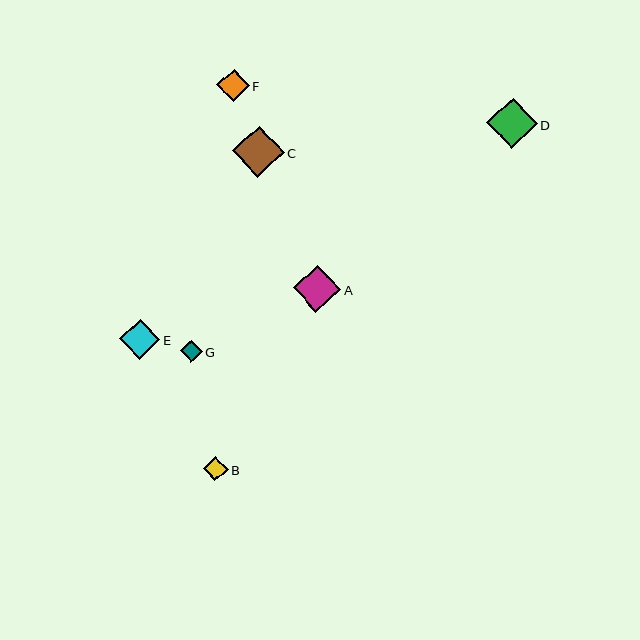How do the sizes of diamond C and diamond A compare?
Diamond C and diamond A are approximately the same size.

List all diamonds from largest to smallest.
From largest to smallest: C, D, A, E, F, B, G.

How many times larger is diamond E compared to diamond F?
Diamond E is approximately 1.2 times the size of diamond F.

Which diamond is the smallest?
Diamond G is the smallest with a size of approximately 22 pixels.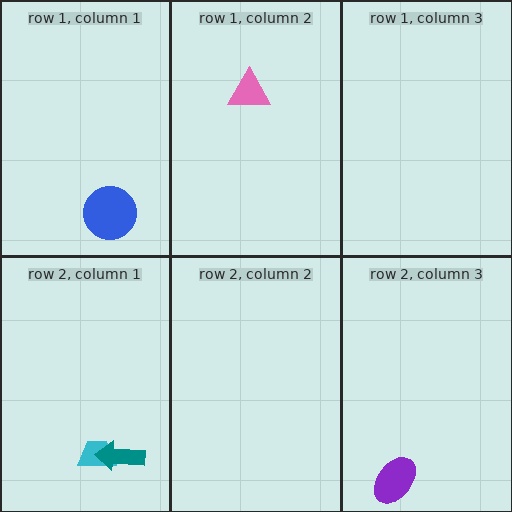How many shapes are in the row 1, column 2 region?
1.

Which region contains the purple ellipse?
The row 2, column 3 region.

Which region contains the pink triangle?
The row 1, column 2 region.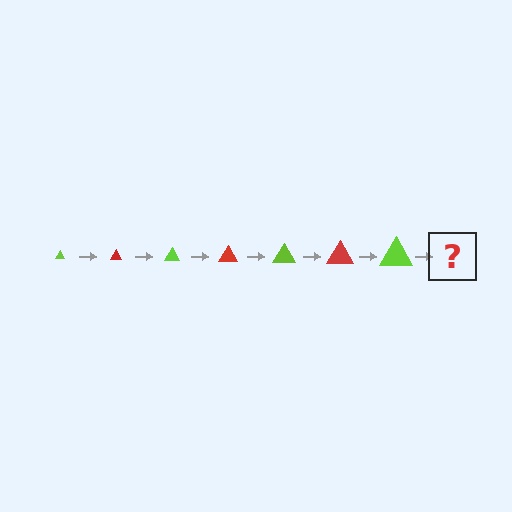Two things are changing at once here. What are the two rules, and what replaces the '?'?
The two rules are that the triangle grows larger each step and the color cycles through lime and red. The '?' should be a red triangle, larger than the previous one.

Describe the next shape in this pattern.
It should be a red triangle, larger than the previous one.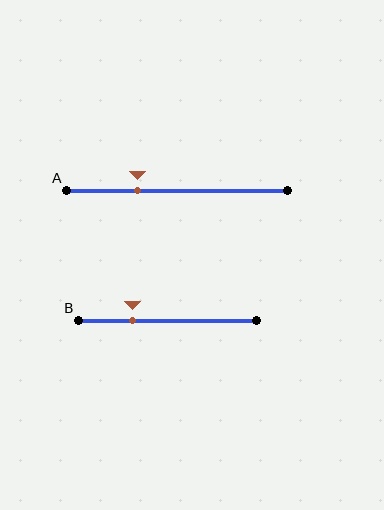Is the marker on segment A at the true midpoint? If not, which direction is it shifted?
No, the marker on segment A is shifted to the left by about 18% of the segment length.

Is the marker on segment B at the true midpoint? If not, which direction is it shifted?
No, the marker on segment B is shifted to the left by about 20% of the segment length.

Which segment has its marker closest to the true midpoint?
Segment A has its marker closest to the true midpoint.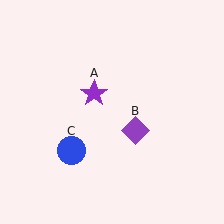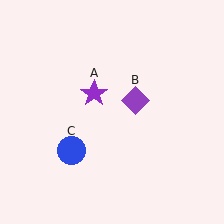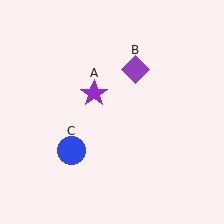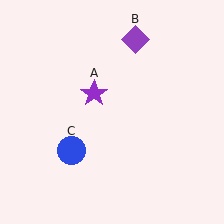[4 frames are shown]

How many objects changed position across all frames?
1 object changed position: purple diamond (object B).